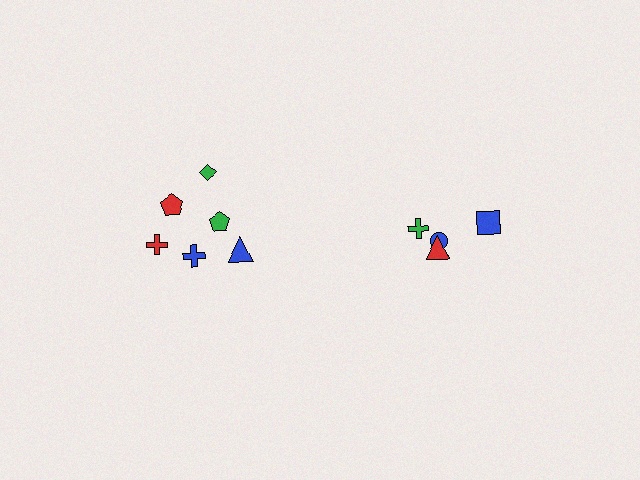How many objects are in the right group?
There are 4 objects.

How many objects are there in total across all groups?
There are 10 objects.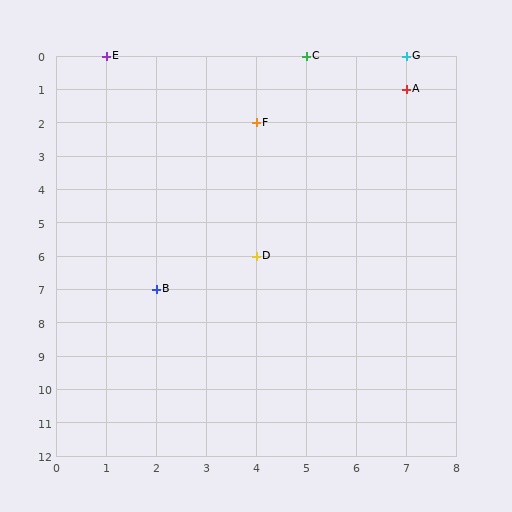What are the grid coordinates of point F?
Point F is at grid coordinates (4, 2).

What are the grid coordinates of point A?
Point A is at grid coordinates (7, 1).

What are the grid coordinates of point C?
Point C is at grid coordinates (5, 0).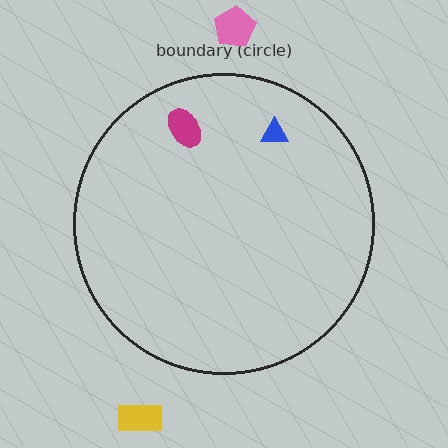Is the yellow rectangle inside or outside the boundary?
Outside.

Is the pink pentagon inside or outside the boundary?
Outside.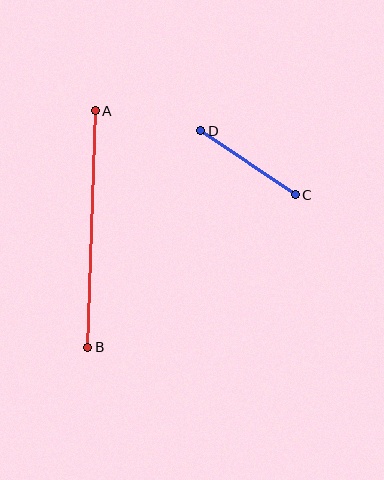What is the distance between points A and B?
The distance is approximately 236 pixels.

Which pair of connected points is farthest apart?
Points A and B are farthest apart.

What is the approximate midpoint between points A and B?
The midpoint is at approximately (91, 229) pixels.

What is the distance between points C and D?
The distance is approximately 114 pixels.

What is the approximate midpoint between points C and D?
The midpoint is at approximately (248, 163) pixels.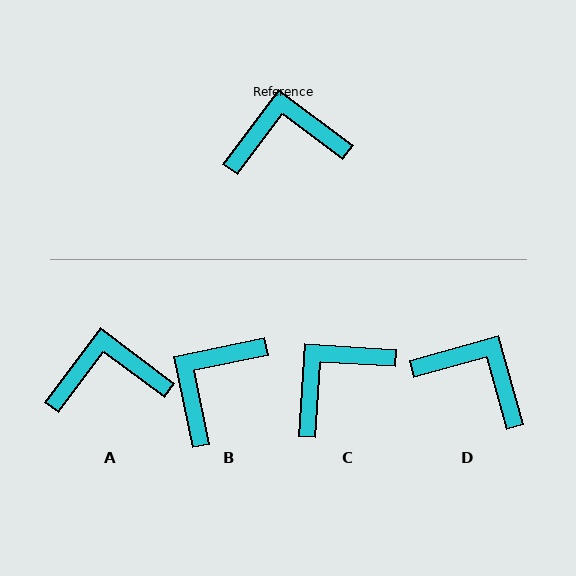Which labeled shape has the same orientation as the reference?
A.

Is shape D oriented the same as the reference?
No, it is off by about 38 degrees.